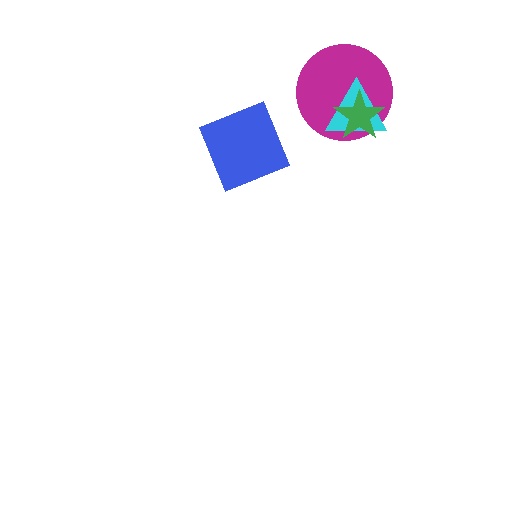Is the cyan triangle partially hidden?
Yes, it is partially covered by another shape.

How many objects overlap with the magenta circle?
2 objects overlap with the magenta circle.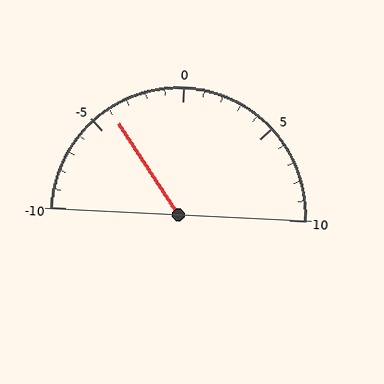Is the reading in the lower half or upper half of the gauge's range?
The reading is in the lower half of the range (-10 to 10).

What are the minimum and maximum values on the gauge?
The gauge ranges from -10 to 10.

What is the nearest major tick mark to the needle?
The nearest major tick mark is -5.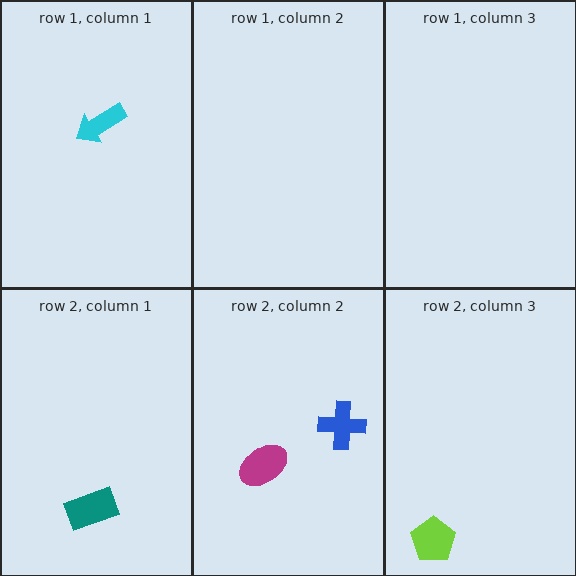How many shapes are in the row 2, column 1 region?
1.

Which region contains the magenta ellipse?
The row 2, column 2 region.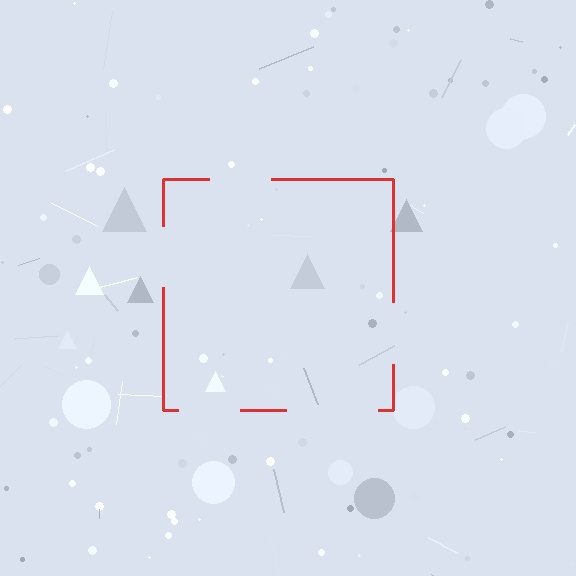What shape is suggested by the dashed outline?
The dashed outline suggests a square.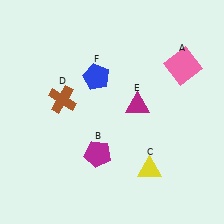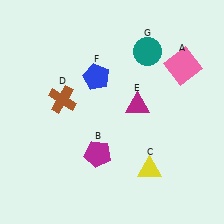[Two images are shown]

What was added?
A teal circle (G) was added in Image 2.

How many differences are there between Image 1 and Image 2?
There is 1 difference between the two images.